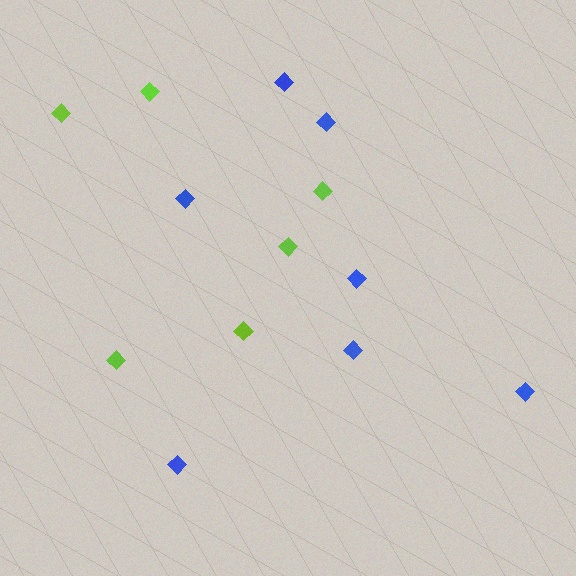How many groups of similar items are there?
There are 2 groups: one group of blue diamonds (7) and one group of lime diamonds (6).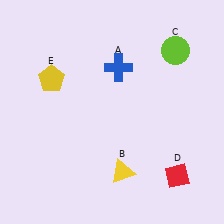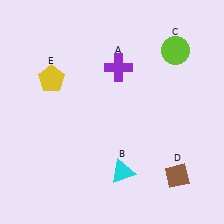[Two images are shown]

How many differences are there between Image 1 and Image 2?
There are 3 differences between the two images.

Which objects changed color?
A changed from blue to purple. B changed from yellow to cyan. D changed from red to brown.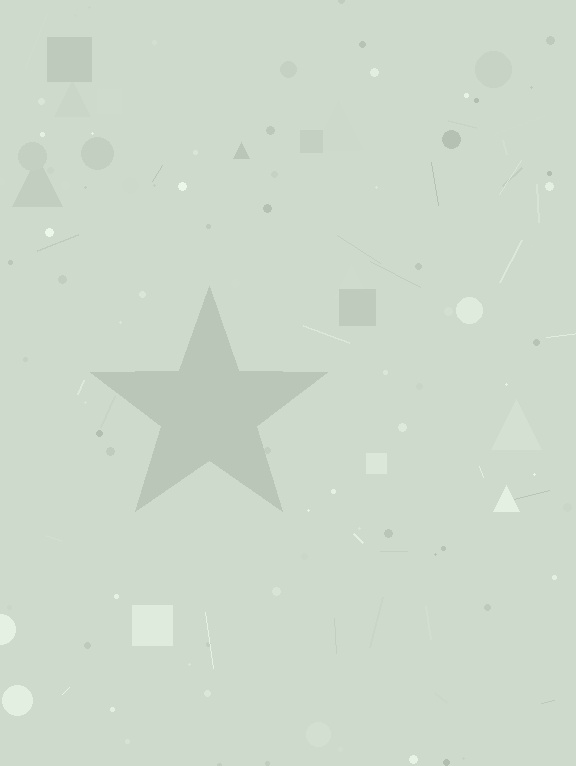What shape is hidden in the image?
A star is hidden in the image.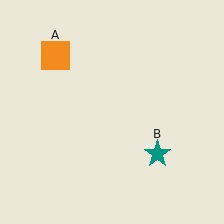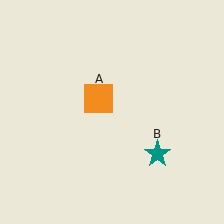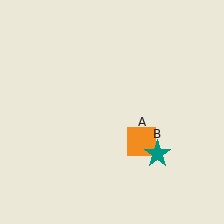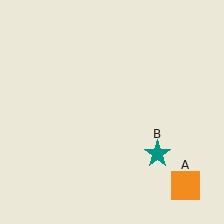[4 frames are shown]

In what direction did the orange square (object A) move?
The orange square (object A) moved down and to the right.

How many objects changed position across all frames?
1 object changed position: orange square (object A).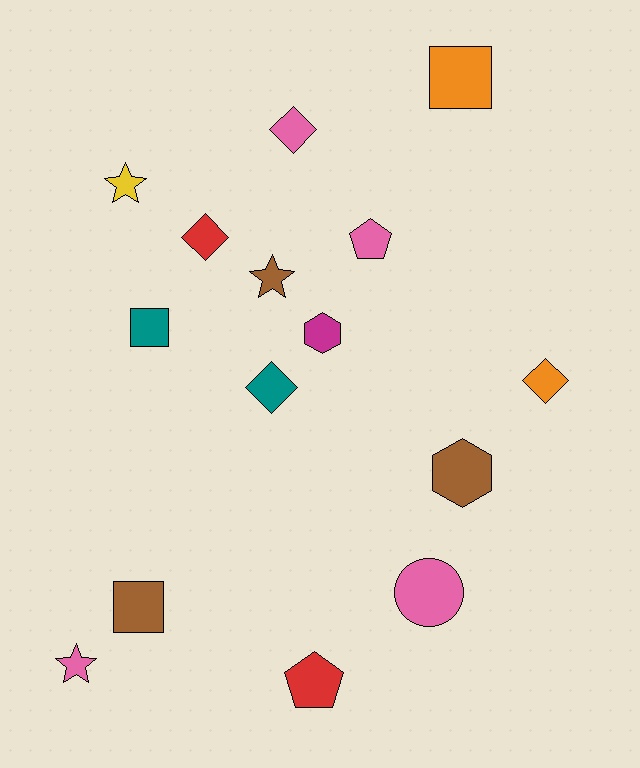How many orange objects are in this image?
There are 2 orange objects.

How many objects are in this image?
There are 15 objects.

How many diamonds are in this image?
There are 4 diamonds.